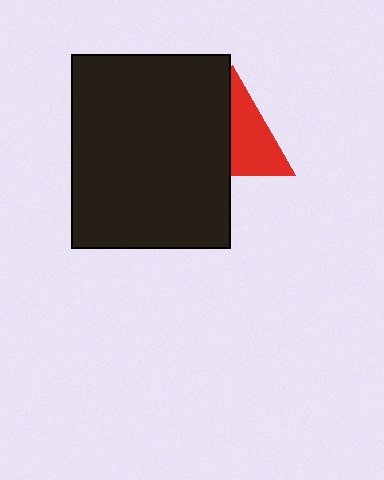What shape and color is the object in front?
The object in front is a black rectangle.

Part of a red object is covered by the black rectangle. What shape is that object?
It is a triangle.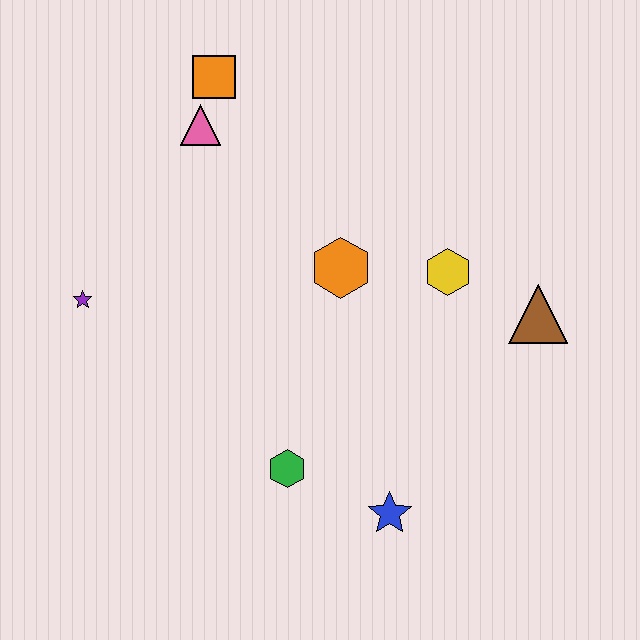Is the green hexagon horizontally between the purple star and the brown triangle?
Yes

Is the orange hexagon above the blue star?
Yes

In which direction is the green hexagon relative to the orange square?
The green hexagon is below the orange square.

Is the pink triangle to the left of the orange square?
Yes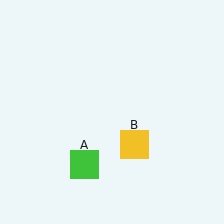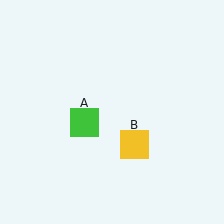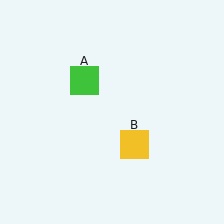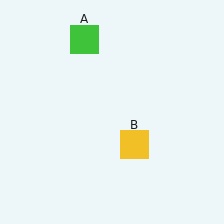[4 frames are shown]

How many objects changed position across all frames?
1 object changed position: green square (object A).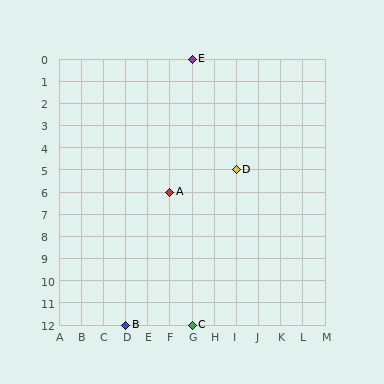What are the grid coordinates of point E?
Point E is at grid coordinates (G, 0).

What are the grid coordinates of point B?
Point B is at grid coordinates (D, 12).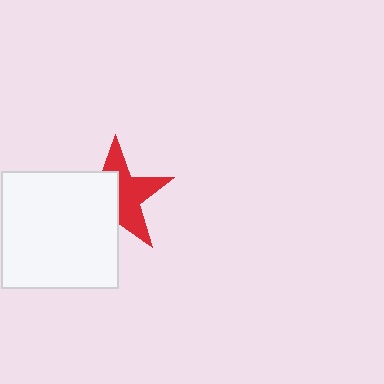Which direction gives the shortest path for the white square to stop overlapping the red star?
Moving toward the lower-left gives the shortest separation.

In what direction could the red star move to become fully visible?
The red star could move toward the upper-right. That would shift it out from behind the white square entirely.